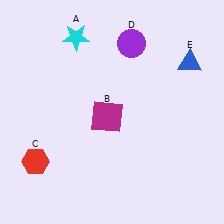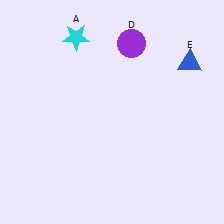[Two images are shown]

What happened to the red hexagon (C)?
The red hexagon (C) was removed in Image 2. It was in the bottom-left area of Image 1.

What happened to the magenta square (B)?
The magenta square (B) was removed in Image 2. It was in the bottom-left area of Image 1.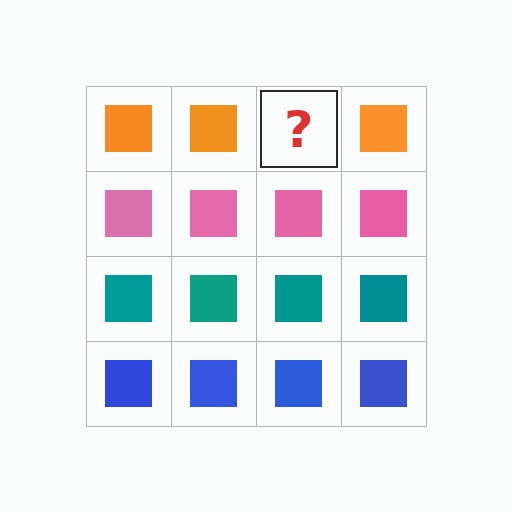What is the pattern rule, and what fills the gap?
The rule is that each row has a consistent color. The gap should be filled with an orange square.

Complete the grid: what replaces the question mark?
The question mark should be replaced with an orange square.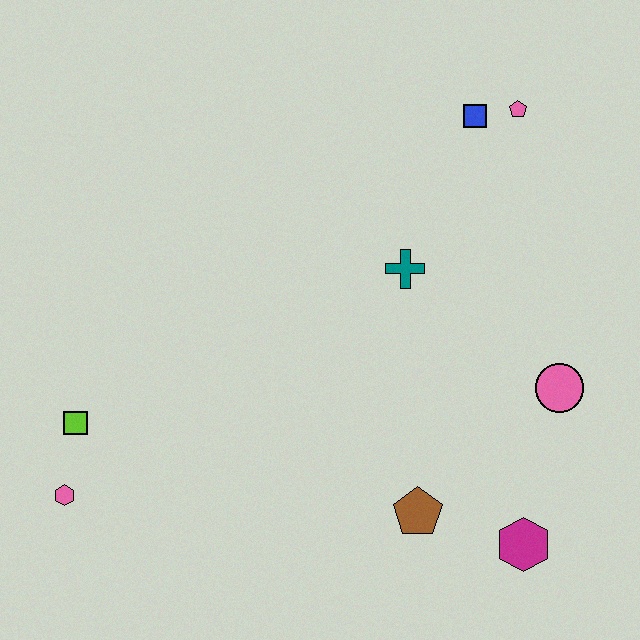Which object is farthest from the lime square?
The pink pentagon is farthest from the lime square.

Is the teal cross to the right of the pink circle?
No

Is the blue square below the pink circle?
No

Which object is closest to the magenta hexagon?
The brown pentagon is closest to the magenta hexagon.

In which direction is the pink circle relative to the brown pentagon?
The pink circle is to the right of the brown pentagon.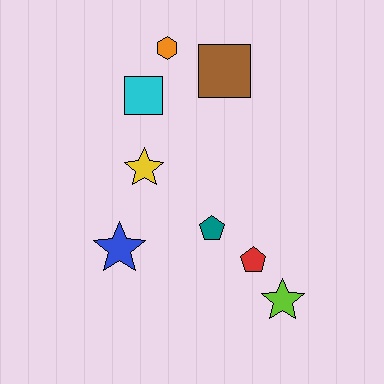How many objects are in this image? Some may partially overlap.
There are 8 objects.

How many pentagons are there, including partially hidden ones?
There are 2 pentagons.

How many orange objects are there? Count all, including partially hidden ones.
There is 1 orange object.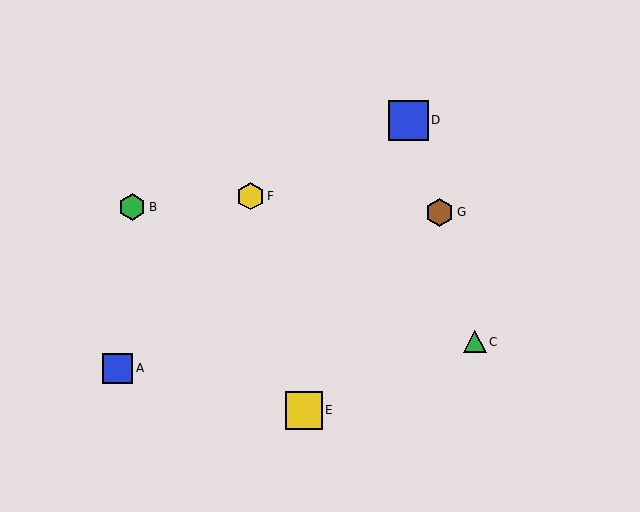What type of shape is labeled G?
Shape G is a brown hexagon.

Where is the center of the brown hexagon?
The center of the brown hexagon is at (440, 213).